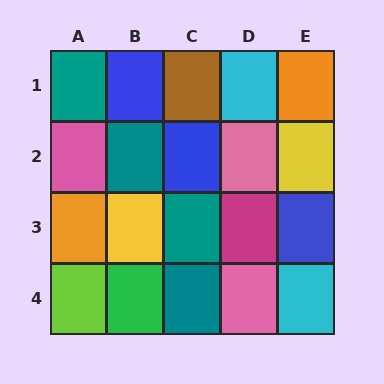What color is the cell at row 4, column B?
Green.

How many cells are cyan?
2 cells are cyan.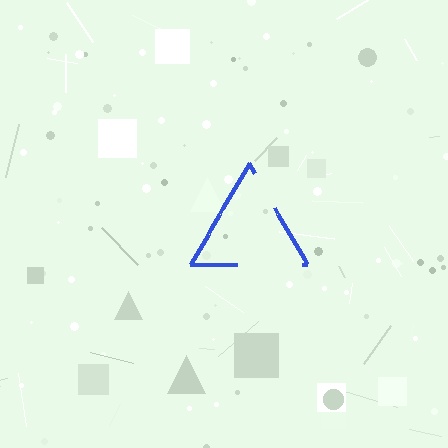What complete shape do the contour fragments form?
The contour fragments form a triangle.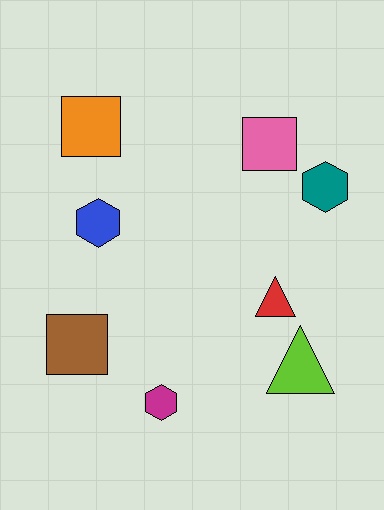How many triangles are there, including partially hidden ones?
There are 2 triangles.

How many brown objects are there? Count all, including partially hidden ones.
There is 1 brown object.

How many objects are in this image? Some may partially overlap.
There are 8 objects.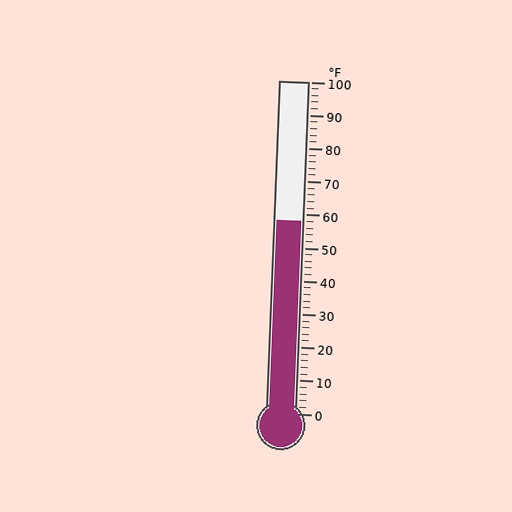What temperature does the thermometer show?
The thermometer shows approximately 58°F.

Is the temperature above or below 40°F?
The temperature is above 40°F.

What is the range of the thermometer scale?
The thermometer scale ranges from 0°F to 100°F.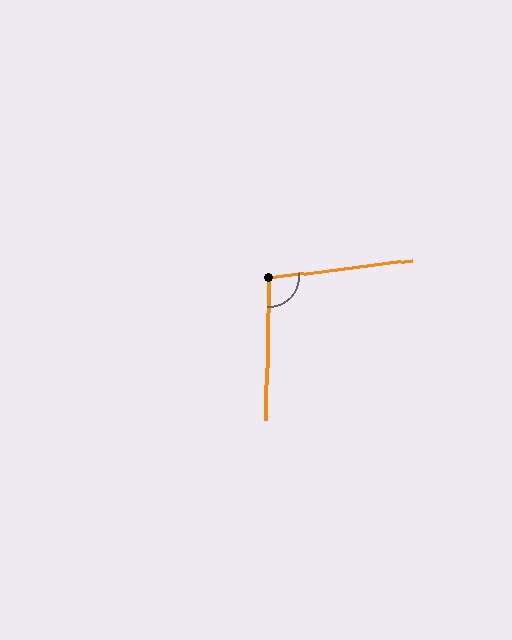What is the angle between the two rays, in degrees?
Approximately 98 degrees.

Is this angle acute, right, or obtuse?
It is obtuse.